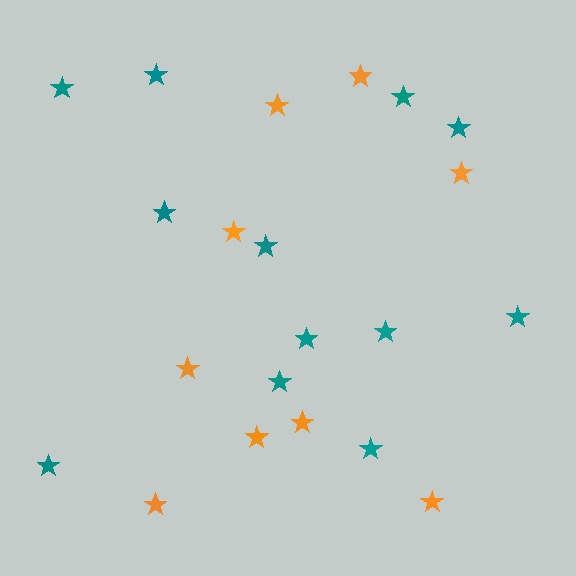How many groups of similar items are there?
There are 2 groups: one group of teal stars (12) and one group of orange stars (9).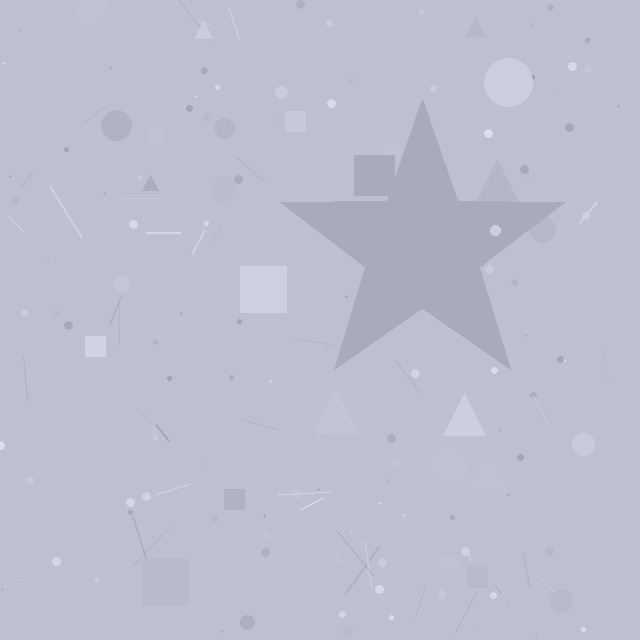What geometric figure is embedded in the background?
A star is embedded in the background.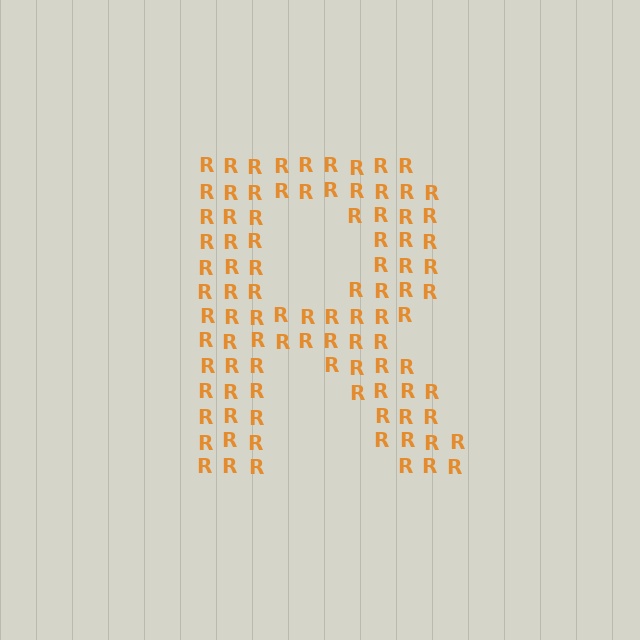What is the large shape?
The large shape is the letter R.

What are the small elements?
The small elements are letter R's.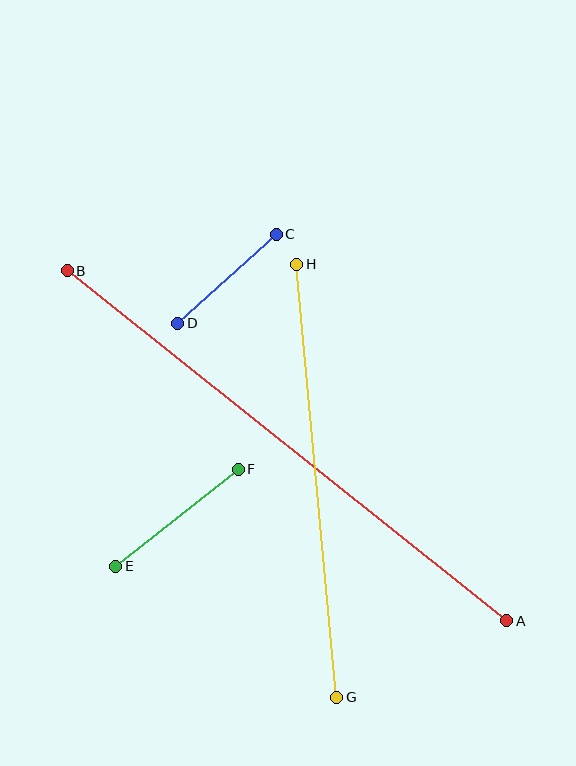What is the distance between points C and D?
The distance is approximately 133 pixels.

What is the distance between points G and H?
The distance is approximately 435 pixels.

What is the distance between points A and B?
The distance is approximately 562 pixels.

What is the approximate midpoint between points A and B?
The midpoint is at approximately (287, 446) pixels.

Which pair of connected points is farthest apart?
Points A and B are farthest apart.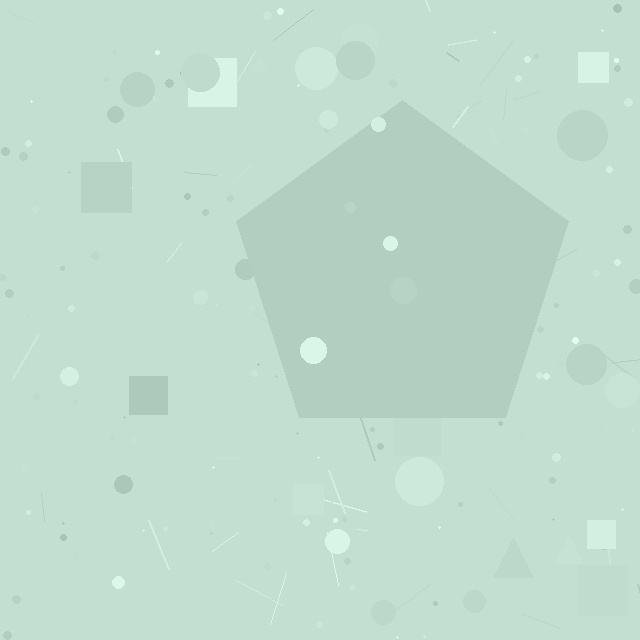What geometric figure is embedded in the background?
A pentagon is embedded in the background.